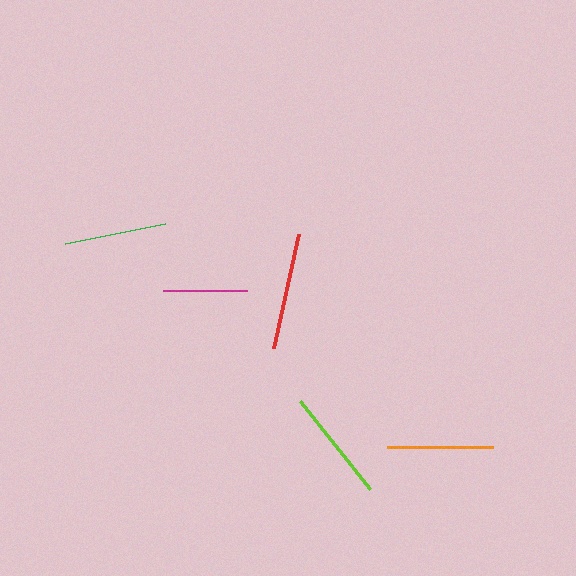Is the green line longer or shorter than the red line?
The red line is longer than the green line.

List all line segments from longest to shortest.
From longest to shortest: red, lime, orange, green, magenta.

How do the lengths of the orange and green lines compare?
The orange and green lines are approximately the same length.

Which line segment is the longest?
The red line is the longest at approximately 117 pixels.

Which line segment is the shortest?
The magenta line is the shortest at approximately 85 pixels.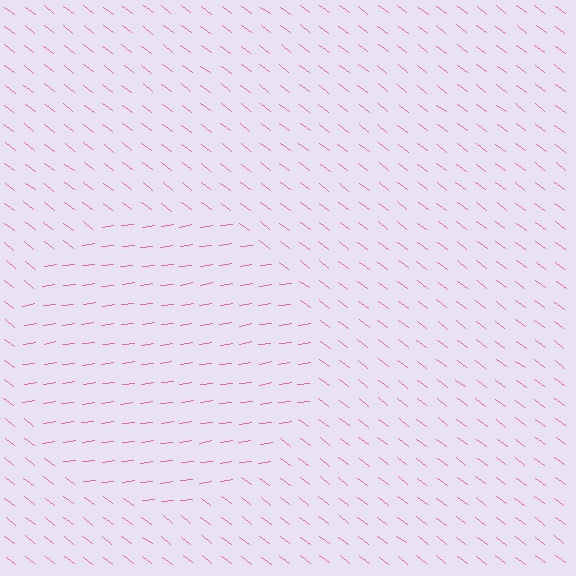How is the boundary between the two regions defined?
The boundary is defined purely by a change in line orientation (approximately 45 degrees difference). All lines are the same color and thickness.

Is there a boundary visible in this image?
Yes, there is a texture boundary formed by a change in line orientation.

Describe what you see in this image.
The image is filled with small pink line segments. A circle region in the image has lines oriented differently from the surrounding lines, creating a visible texture boundary.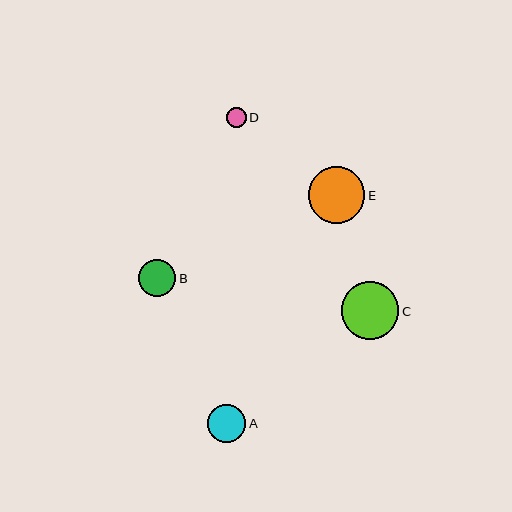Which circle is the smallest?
Circle D is the smallest with a size of approximately 20 pixels.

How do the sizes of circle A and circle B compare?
Circle A and circle B are approximately the same size.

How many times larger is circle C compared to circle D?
Circle C is approximately 2.8 times the size of circle D.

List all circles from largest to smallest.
From largest to smallest: C, E, A, B, D.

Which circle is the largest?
Circle C is the largest with a size of approximately 57 pixels.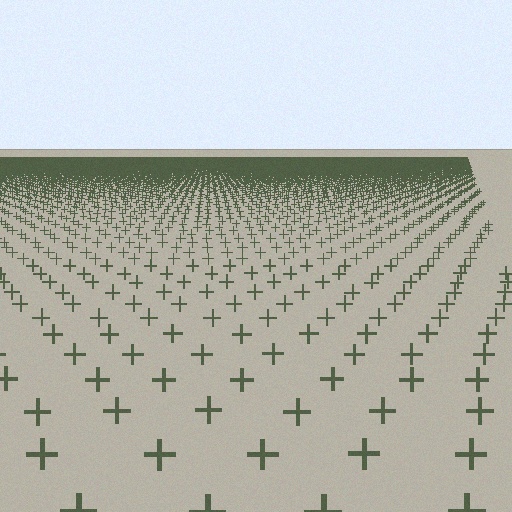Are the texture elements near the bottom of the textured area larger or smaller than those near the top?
Larger. Near the bottom, elements are closer to the viewer and appear at a bigger on-screen size.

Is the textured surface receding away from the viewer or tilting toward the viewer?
The surface is receding away from the viewer. Texture elements get smaller and denser toward the top.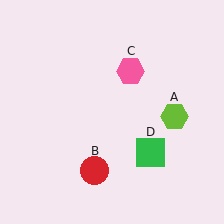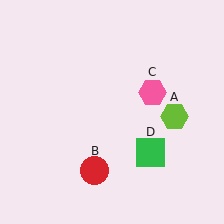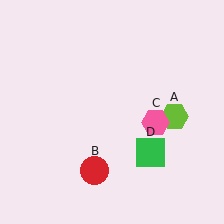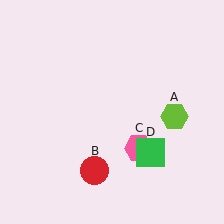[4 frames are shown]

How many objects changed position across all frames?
1 object changed position: pink hexagon (object C).